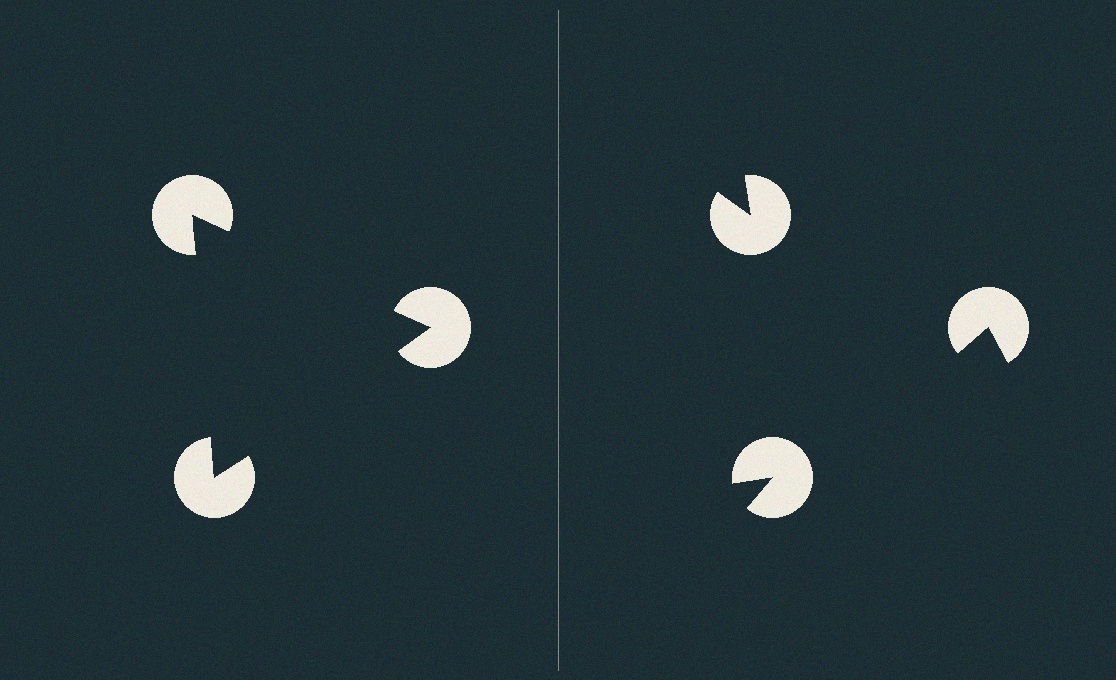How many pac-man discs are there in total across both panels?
6 — 3 on each side.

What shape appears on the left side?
An illusory triangle.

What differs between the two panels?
The pac-man discs are positioned identically on both sides; only the wedge orientations differ. On the left they align to a triangle; on the right they are misaligned.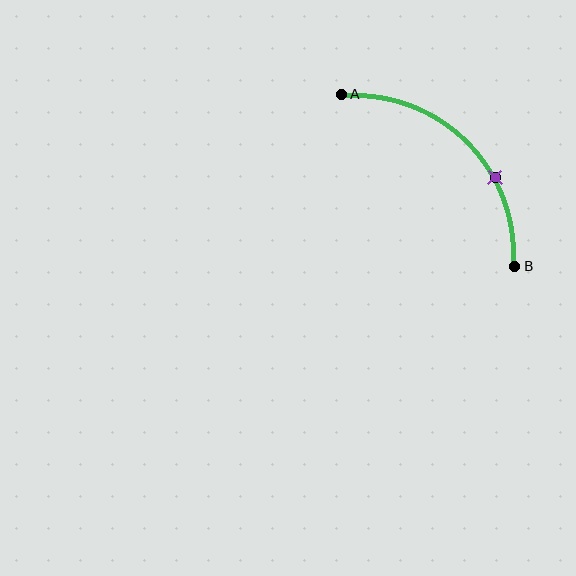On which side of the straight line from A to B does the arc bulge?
The arc bulges above and to the right of the straight line connecting A and B.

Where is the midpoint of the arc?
The arc midpoint is the point on the curve farthest from the straight line joining A and B. It sits above and to the right of that line.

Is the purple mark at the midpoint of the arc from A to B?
No. The purple mark lies on the arc but is closer to endpoint B. The arc midpoint would be at the point on the curve equidistant along the arc from both A and B.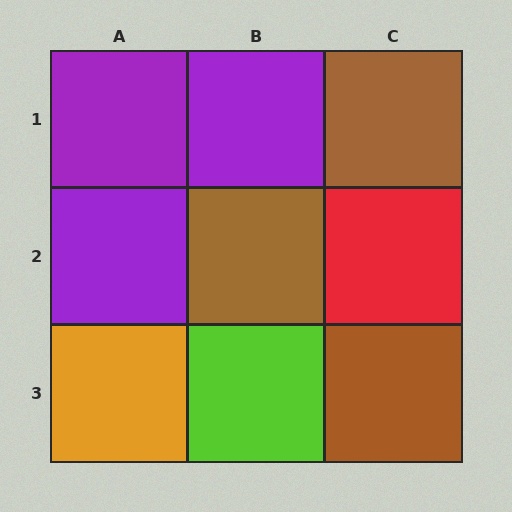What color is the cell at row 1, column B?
Purple.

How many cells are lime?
1 cell is lime.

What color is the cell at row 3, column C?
Brown.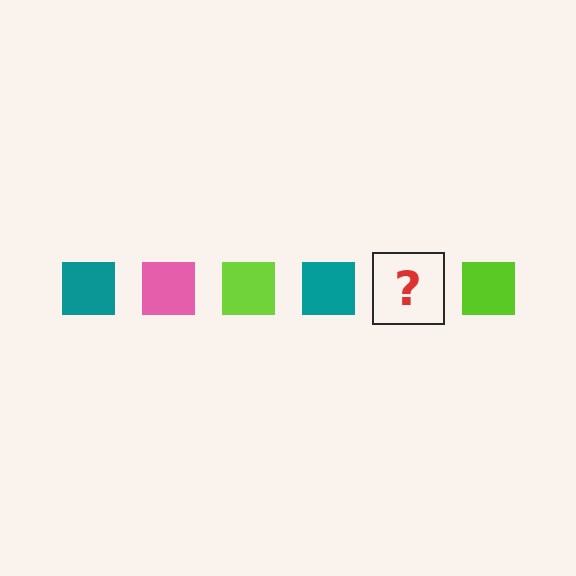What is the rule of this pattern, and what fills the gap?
The rule is that the pattern cycles through teal, pink, lime squares. The gap should be filled with a pink square.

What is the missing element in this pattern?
The missing element is a pink square.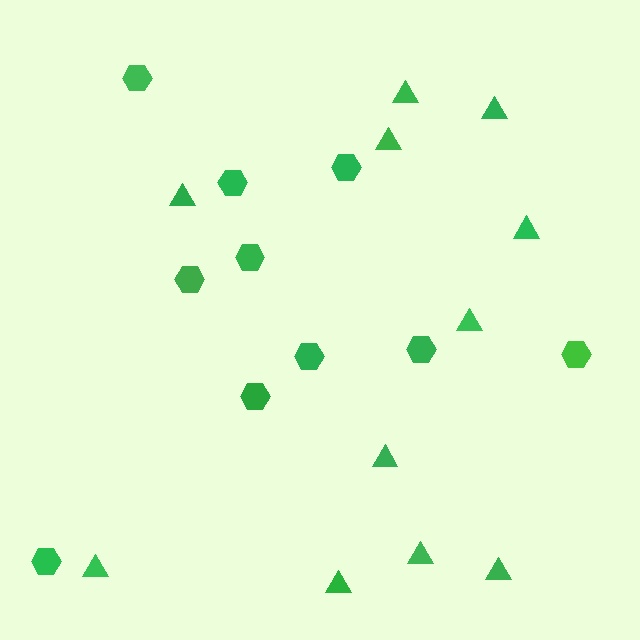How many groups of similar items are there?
There are 2 groups: one group of hexagons (10) and one group of triangles (11).